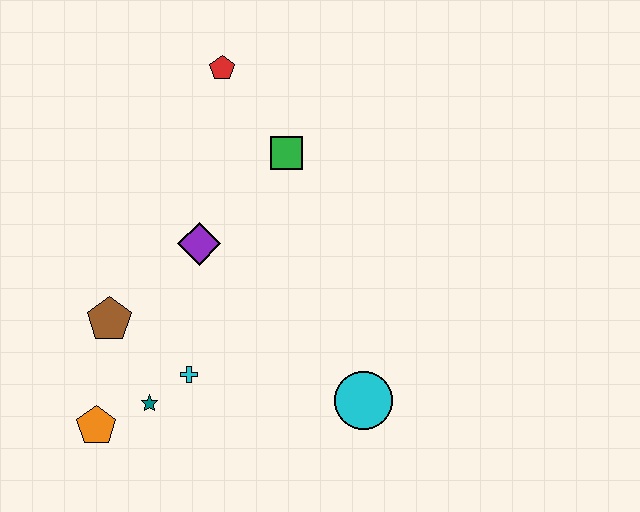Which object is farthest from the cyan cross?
The red pentagon is farthest from the cyan cross.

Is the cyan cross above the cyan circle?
Yes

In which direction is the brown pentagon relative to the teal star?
The brown pentagon is above the teal star.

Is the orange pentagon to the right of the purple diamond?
No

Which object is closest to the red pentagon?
The green square is closest to the red pentagon.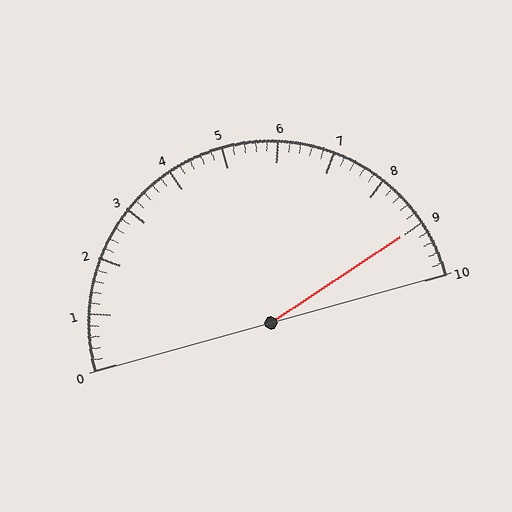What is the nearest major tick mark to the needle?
The nearest major tick mark is 9.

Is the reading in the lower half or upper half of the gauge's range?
The reading is in the upper half of the range (0 to 10).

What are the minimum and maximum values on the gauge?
The gauge ranges from 0 to 10.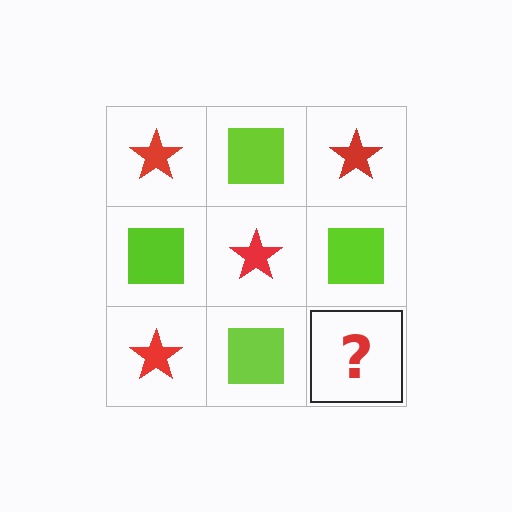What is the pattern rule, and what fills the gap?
The rule is that it alternates red star and lime square in a checkerboard pattern. The gap should be filled with a red star.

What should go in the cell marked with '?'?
The missing cell should contain a red star.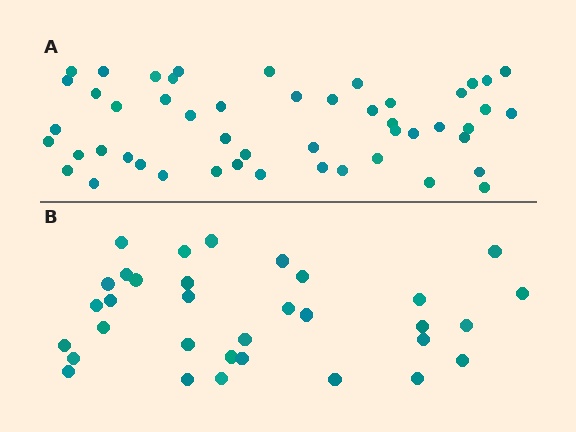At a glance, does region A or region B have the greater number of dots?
Region A (the top region) has more dots.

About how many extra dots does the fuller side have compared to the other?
Region A has approximately 15 more dots than region B.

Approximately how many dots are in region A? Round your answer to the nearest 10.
About 50 dots.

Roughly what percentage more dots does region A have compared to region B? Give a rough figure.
About 50% more.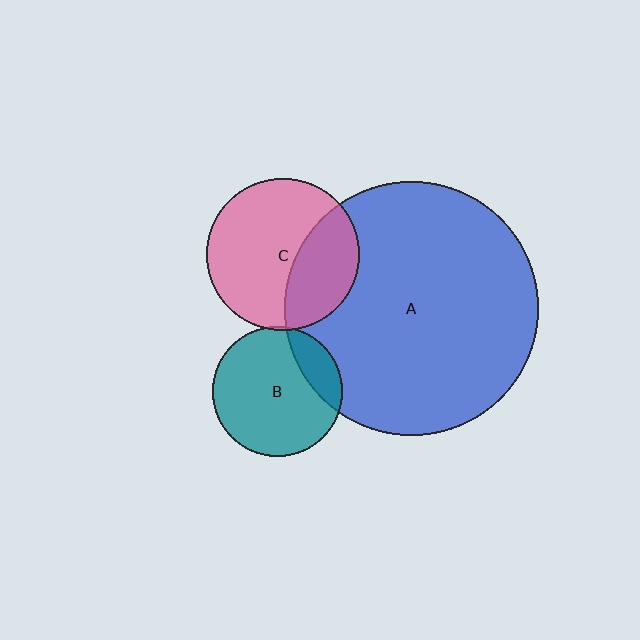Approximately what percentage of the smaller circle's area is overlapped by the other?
Approximately 20%.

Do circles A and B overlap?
Yes.